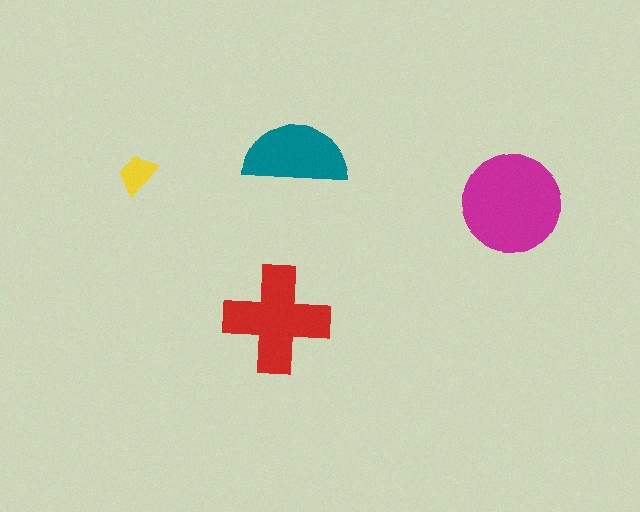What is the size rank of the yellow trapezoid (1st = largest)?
4th.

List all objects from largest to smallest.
The magenta circle, the red cross, the teal semicircle, the yellow trapezoid.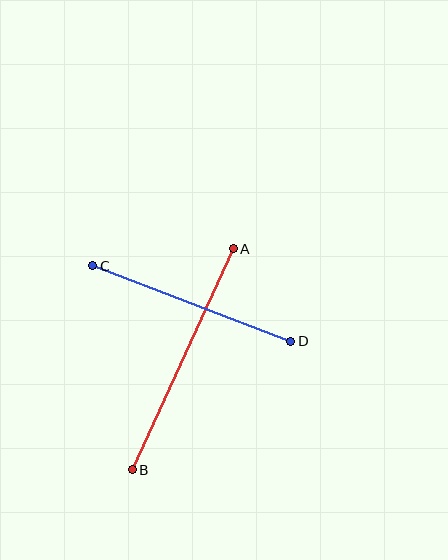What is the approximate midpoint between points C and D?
The midpoint is at approximately (192, 304) pixels.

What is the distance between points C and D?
The distance is approximately 212 pixels.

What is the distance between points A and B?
The distance is approximately 243 pixels.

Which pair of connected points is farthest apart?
Points A and B are farthest apart.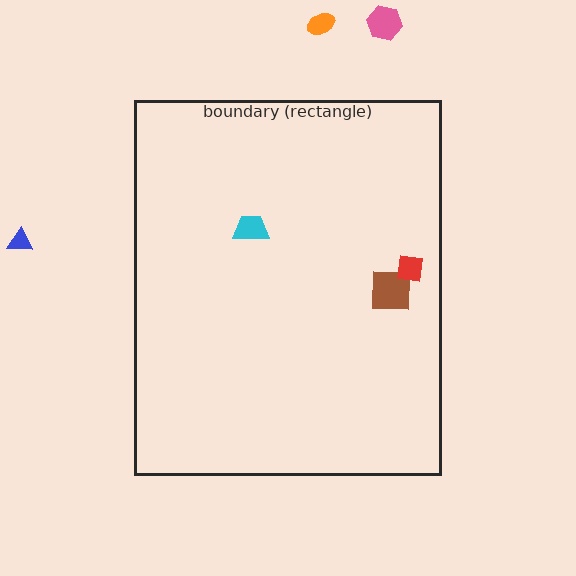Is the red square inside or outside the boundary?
Inside.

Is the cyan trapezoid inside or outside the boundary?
Inside.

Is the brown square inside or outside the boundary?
Inside.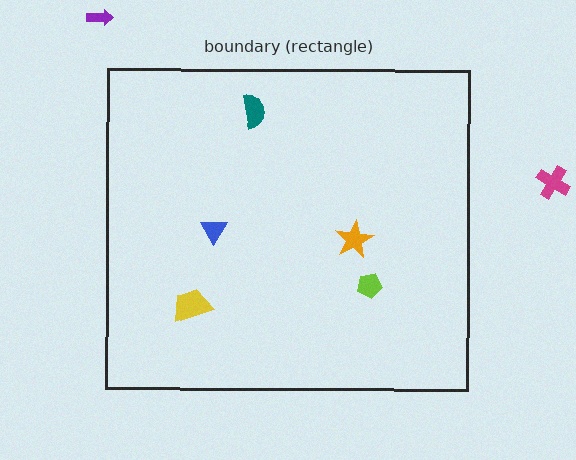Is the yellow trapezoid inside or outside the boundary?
Inside.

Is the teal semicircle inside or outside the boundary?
Inside.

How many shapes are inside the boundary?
5 inside, 2 outside.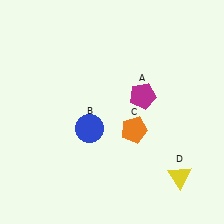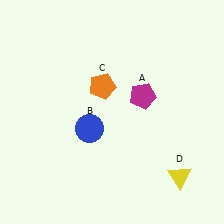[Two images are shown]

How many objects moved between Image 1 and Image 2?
1 object moved between the two images.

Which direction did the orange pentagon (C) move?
The orange pentagon (C) moved up.